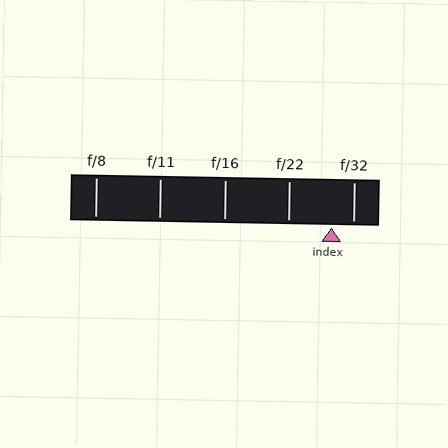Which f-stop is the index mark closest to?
The index mark is closest to f/32.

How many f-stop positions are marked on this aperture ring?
There are 5 f-stop positions marked.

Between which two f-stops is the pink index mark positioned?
The index mark is between f/22 and f/32.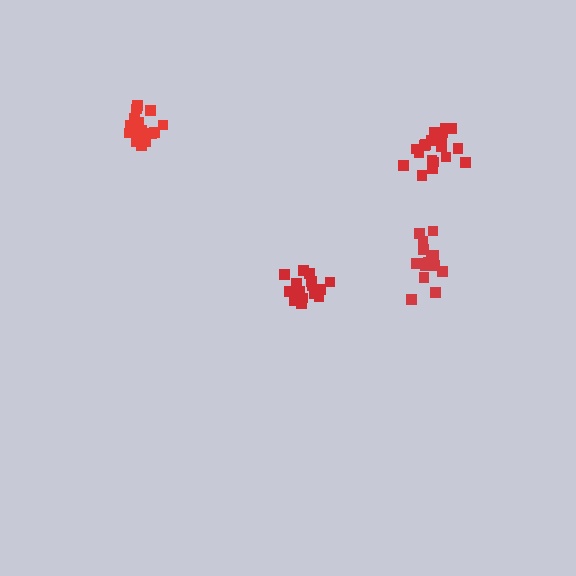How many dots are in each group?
Group 1: 16 dots, Group 2: 15 dots, Group 3: 19 dots, Group 4: 18 dots (68 total).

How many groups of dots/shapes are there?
There are 4 groups.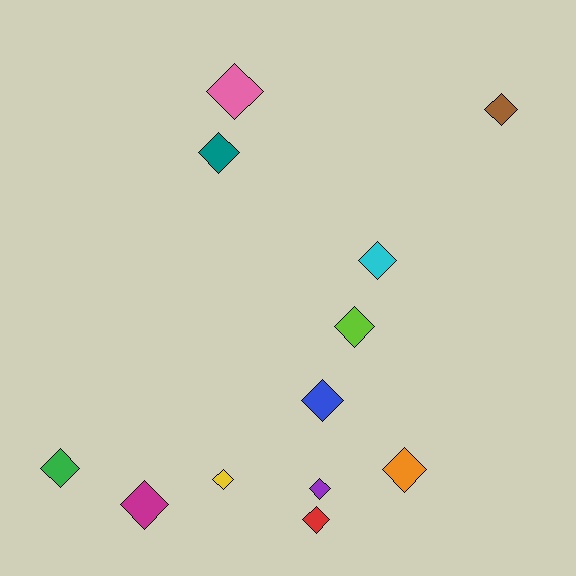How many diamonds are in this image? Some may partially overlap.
There are 12 diamonds.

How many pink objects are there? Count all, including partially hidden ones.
There is 1 pink object.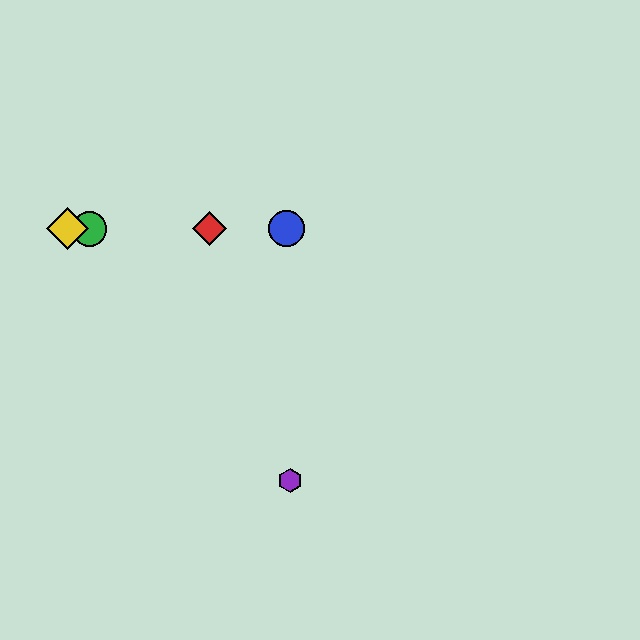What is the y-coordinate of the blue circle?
The blue circle is at y≈229.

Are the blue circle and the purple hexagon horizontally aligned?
No, the blue circle is at y≈229 and the purple hexagon is at y≈481.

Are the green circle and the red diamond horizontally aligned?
Yes, both are at y≈229.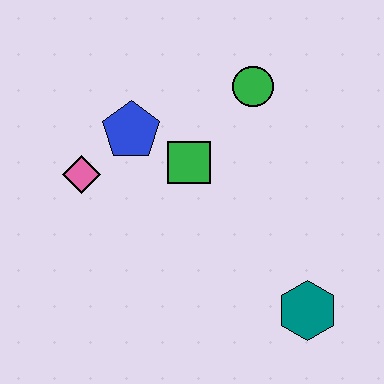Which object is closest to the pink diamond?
The blue pentagon is closest to the pink diamond.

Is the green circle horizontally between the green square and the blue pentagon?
No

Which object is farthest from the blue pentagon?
The teal hexagon is farthest from the blue pentagon.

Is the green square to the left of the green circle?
Yes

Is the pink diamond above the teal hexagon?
Yes